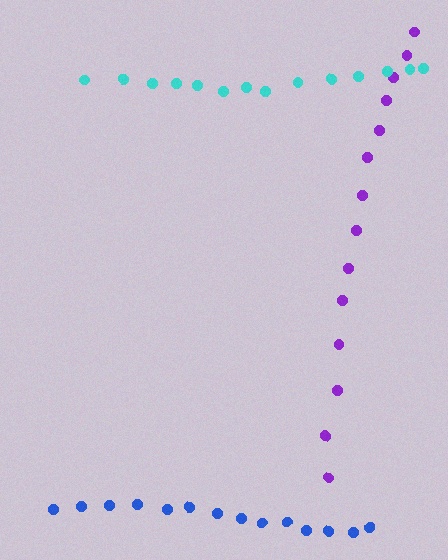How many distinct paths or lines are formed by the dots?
There are 3 distinct paths.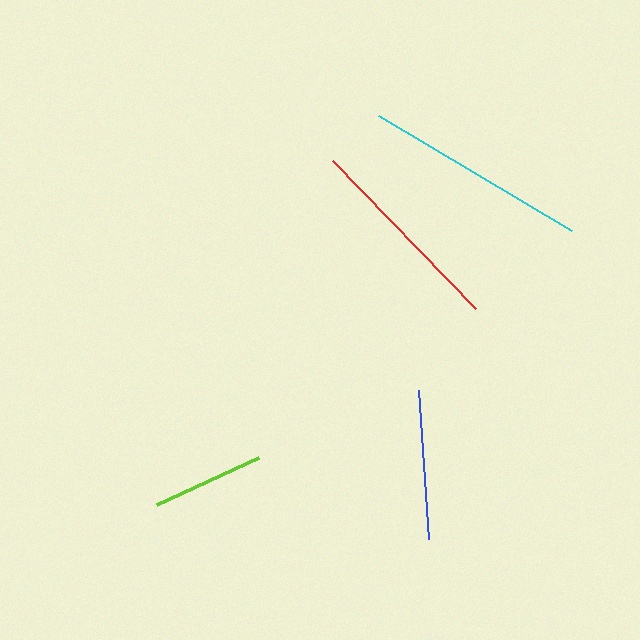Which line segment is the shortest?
The lime line is the shortest at approximately 112 pixels.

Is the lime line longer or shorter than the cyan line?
The cyan line is longer than the lime line.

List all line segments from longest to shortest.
From longest to shortest: cyan, red, blue, lime.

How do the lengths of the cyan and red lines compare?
The cyan and red lines are approximately the same length.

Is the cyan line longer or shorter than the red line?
The cyan line is longer than the red line.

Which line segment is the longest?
The cyan line is the longest at approximately 225 pixels.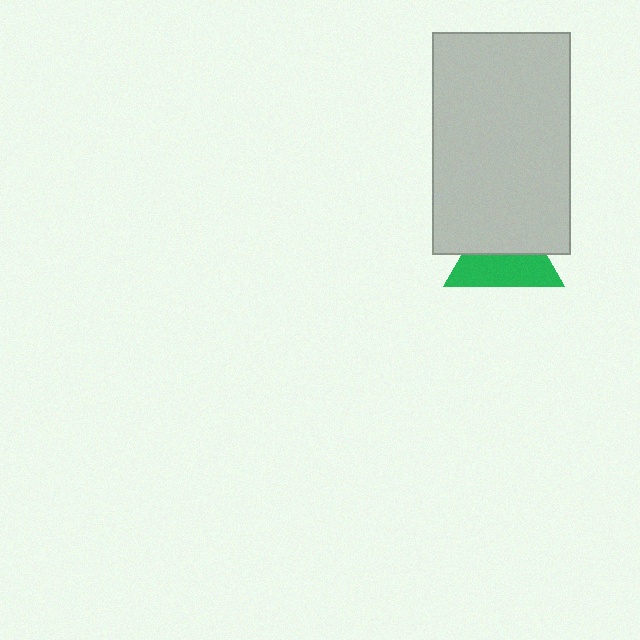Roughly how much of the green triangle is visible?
About half of it is visible (roughly 51%).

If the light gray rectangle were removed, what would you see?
You would see the complete green triangle.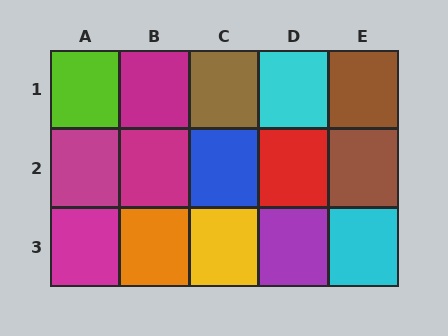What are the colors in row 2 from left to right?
Magenta, magenta, blue, red, brown.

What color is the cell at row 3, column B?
Orange.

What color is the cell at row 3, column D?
Purple.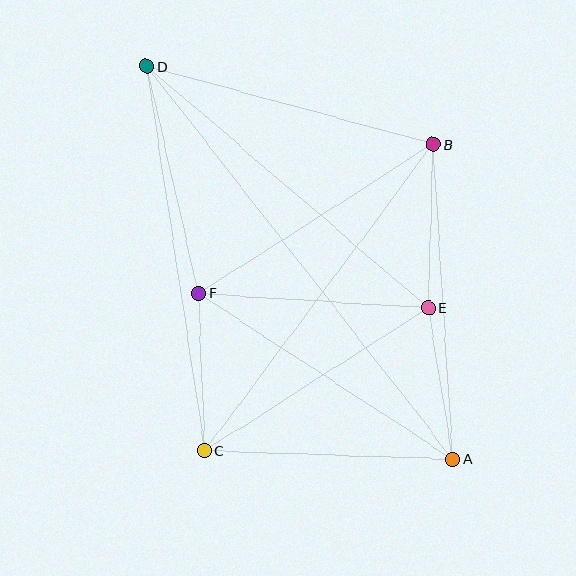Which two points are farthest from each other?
Points A and D are farthest from each other.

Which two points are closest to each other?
Points A and E are closest to each other.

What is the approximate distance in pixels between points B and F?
The distance between B and F is approximately 278 pixels.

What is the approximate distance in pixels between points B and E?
The distance between B and E is approximately 163 pixels.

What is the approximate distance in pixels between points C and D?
The distance between C and D is approximately 389 pixels.